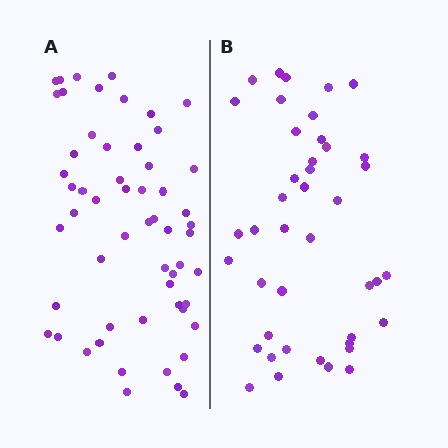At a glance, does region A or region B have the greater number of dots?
Region A (the left region) has more dots.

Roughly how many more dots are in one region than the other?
Region A has approximately 15 more dots than region B.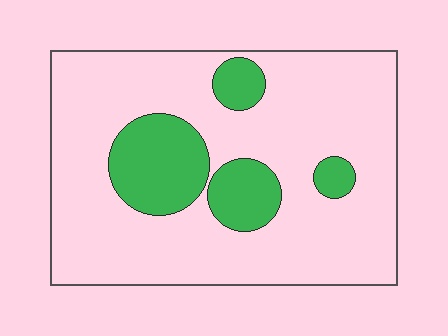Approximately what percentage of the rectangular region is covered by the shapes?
Approximately 20%.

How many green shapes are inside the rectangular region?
4.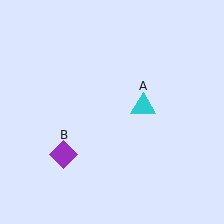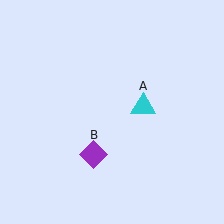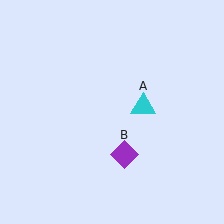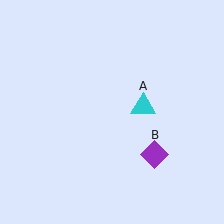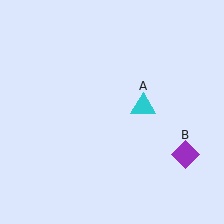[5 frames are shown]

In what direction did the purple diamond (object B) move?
The purple diamond (object B) moved right.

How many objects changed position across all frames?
1 object changed position: purple diamond (object B).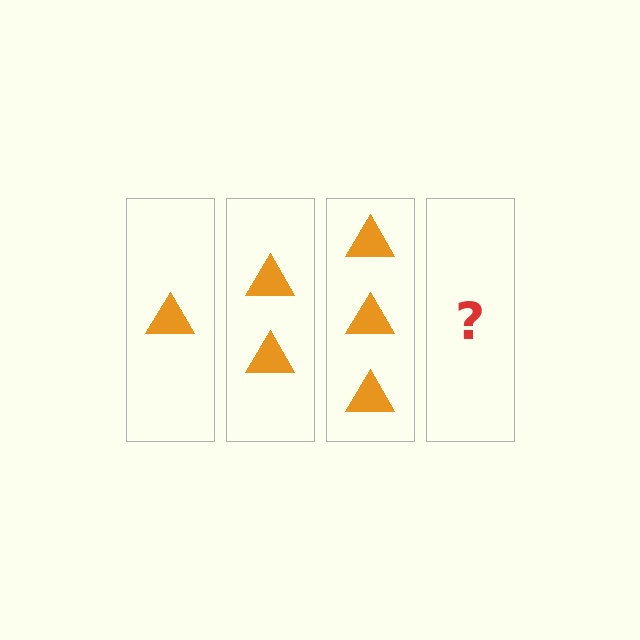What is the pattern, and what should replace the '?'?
The pattern is that each step adds one more triangle. The '?' should be 4 triangles.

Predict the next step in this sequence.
The next step is 4 triangles.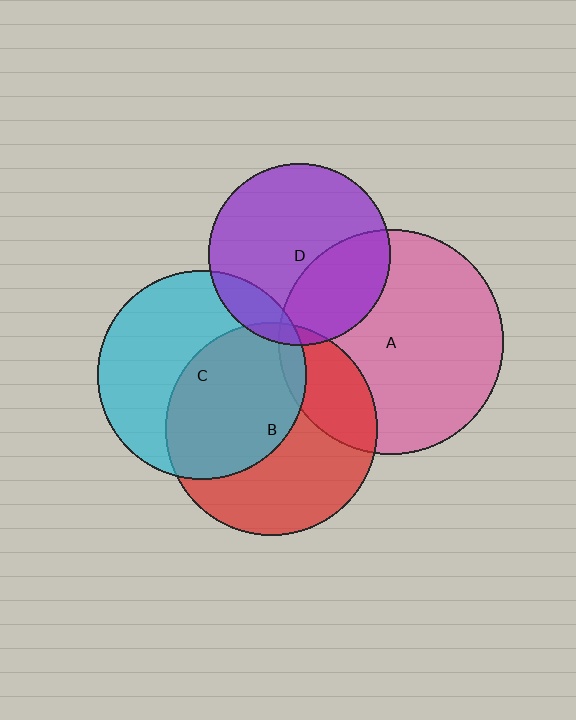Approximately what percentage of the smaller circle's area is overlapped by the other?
Approximately 5%.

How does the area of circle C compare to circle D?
Approximately 1.3 times.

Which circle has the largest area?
Circle A (pink).